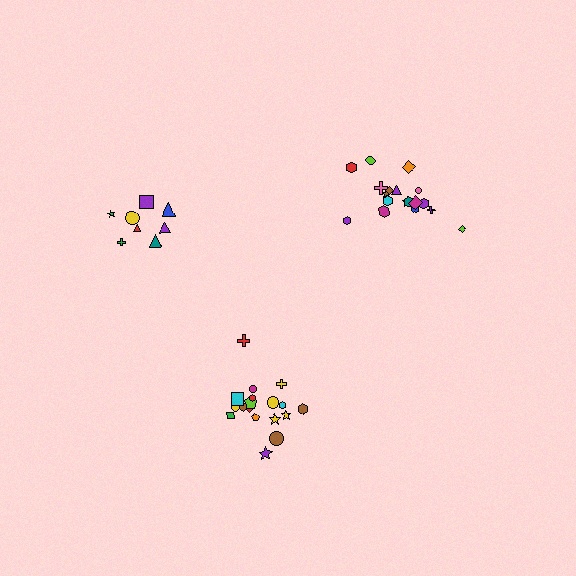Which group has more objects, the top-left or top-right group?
The top-right group.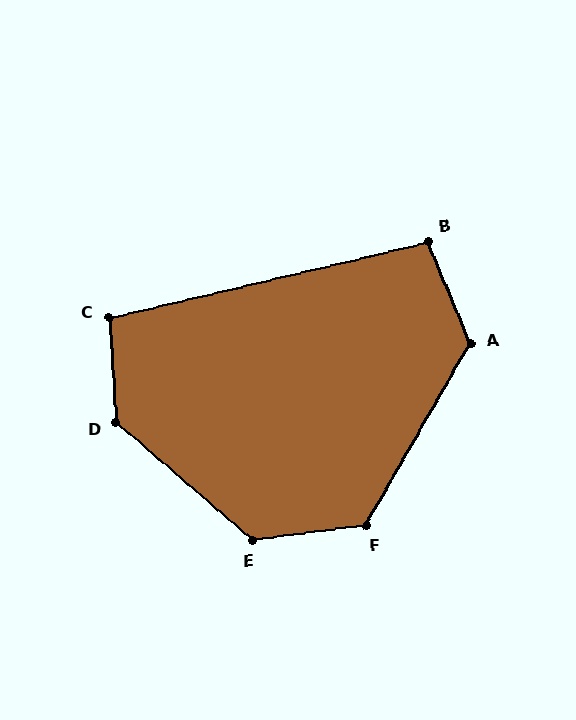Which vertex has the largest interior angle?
D, at approximately 134 degrees.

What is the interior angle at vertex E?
Approximately 132 degrees (obtuse).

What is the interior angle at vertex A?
Approximately 127 degrees (obtuse).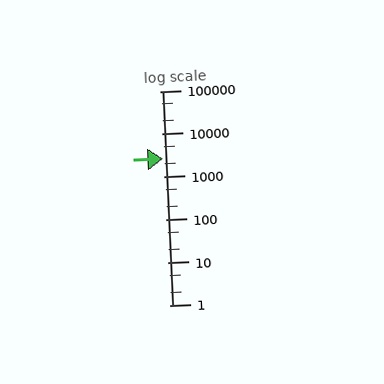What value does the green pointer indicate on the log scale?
The pointer indicates approximately 2700.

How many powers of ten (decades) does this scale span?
The scale spans 5 decades, from 1 to 100000.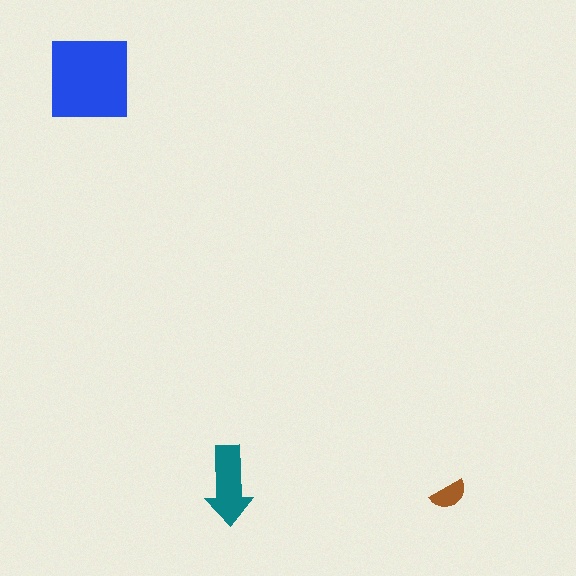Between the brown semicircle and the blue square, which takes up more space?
The blue square.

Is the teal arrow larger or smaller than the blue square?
Smaller.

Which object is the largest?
The blue square.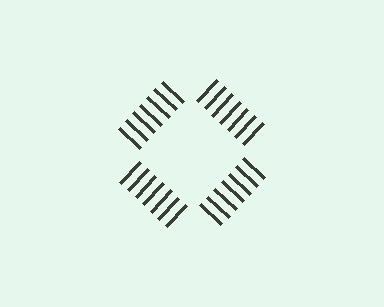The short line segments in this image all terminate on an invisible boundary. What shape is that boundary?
An illusory square — the line segments terminate on its edges but no continuous stroke is drawn.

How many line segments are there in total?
28 — 7 along each of the 4 edges.